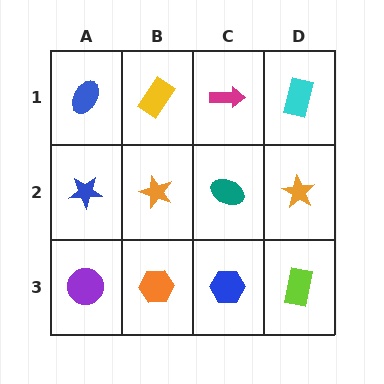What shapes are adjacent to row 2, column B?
A yellow rectangle (row 1, column B), an orange hexagon (row 3, column B), a blue star (row 2, column A), a teal ellipse (row 2, column C).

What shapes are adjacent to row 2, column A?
A blue ellipse (row 1, column A), a purple circle (row 3, column A), an orange star (row 2, column B).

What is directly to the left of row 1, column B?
A blue ellipse.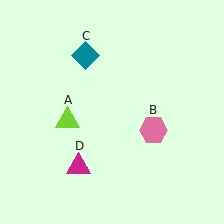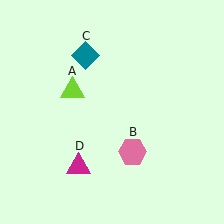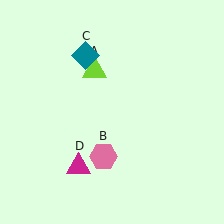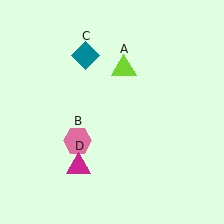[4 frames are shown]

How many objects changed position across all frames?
2 objects changed position: lime triangle (object A), pink hexagon (object B).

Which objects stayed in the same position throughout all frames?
Teal diamond (object C) and magenta triangle (object D) remained stationary.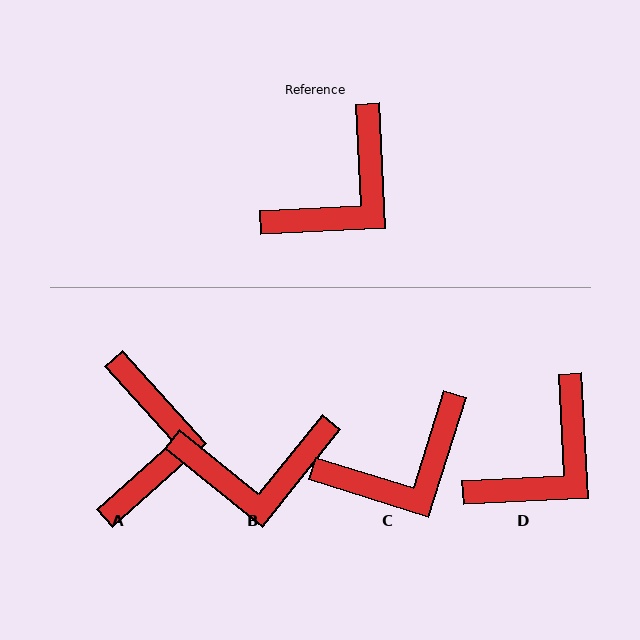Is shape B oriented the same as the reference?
No, it is off by about 42 degrees.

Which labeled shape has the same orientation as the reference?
D.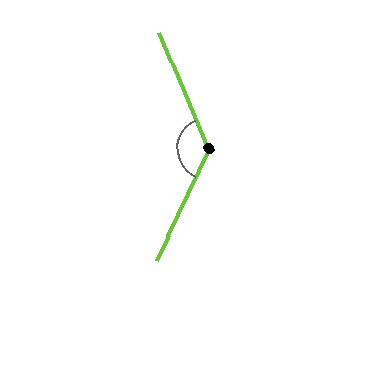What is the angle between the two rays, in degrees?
Approximately 132 degrees.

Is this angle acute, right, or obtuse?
It is obtuse.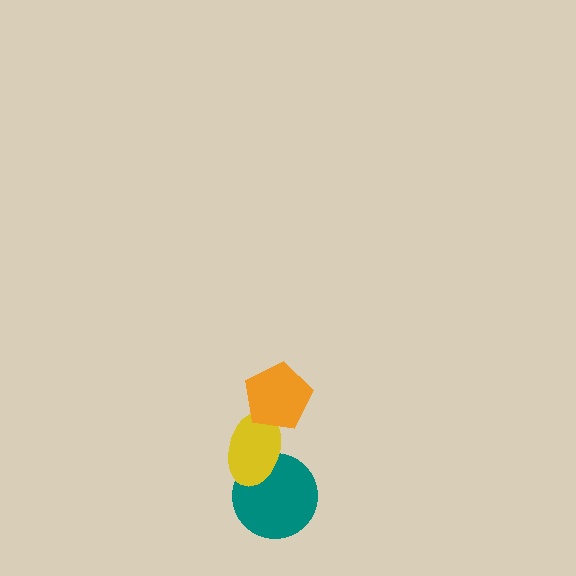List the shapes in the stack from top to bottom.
From top to bottom: the orange pentagon, the yellow ellipse, the teal circle.